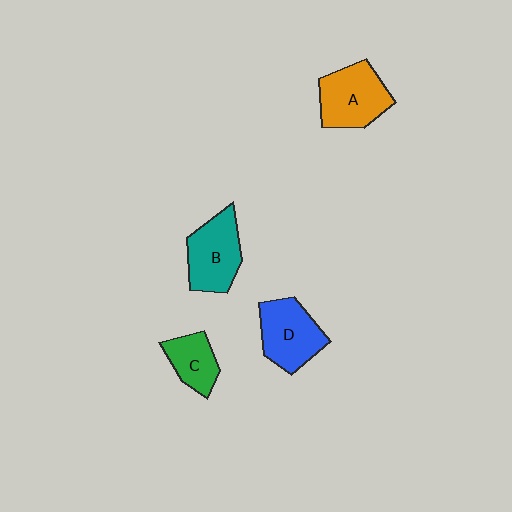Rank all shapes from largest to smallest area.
From largest to smallest: A (orange), D (blue), B (teal), C (green).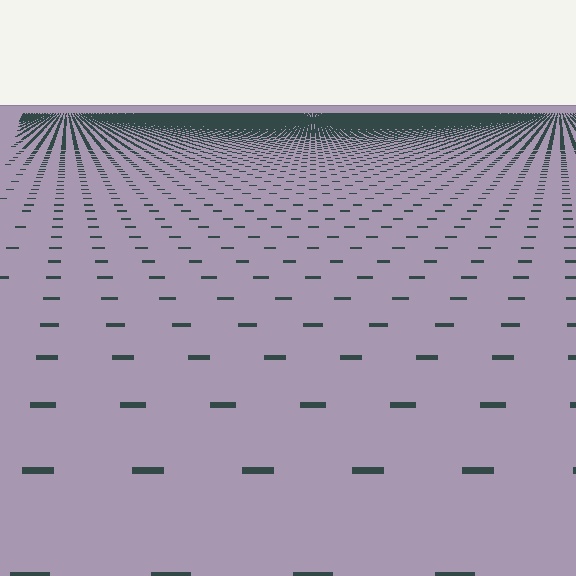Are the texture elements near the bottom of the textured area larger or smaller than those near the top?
Larger. Near the bottom, elements are closer to the viewer and appear at a bigger on-screen size.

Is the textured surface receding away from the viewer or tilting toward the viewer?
The surface is receding away from the viewer. Texture elements get smaller and denser toward the top.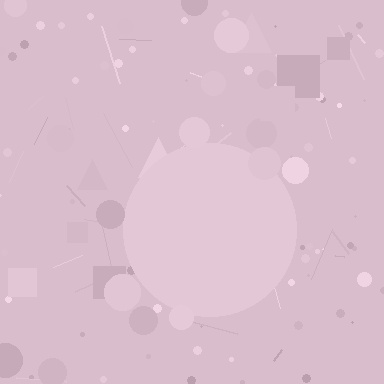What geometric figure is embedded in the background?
A circle is embedded in the background.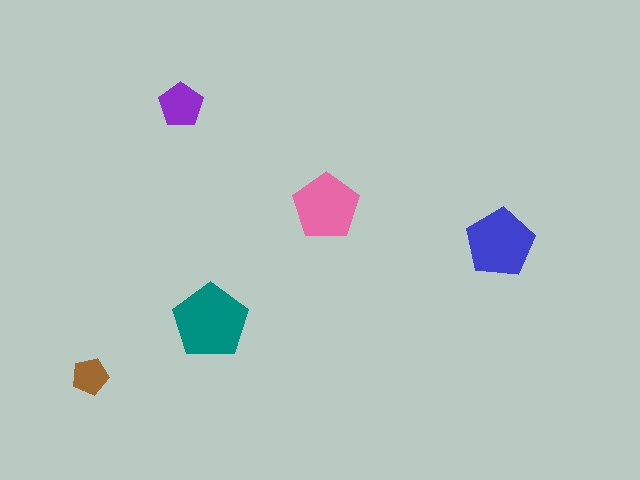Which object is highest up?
The purple pentagon is topmost.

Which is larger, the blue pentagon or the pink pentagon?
The blue one.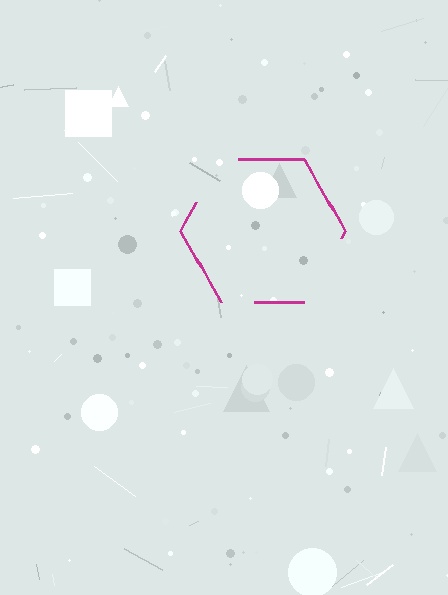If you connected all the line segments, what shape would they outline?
They would outline a hexagon.